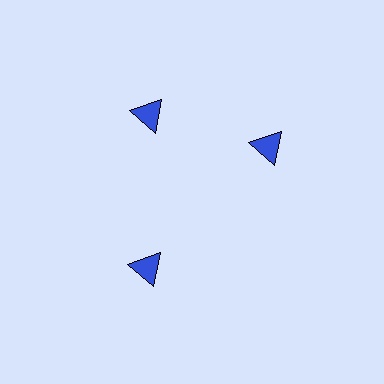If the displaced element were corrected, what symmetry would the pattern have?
It would have 3-fold rotational symmetry — the pattern would map onto itself every 120 degrees.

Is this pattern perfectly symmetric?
No. The 3 blue triangles are arranged in a ring, but one element near the 3 o'clock position is rotated out of alignment along the ring, breaking the 3-fold rotational symmetry.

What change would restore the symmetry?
The symmetry would be restored by rotating it back into even spacing with its neighbors so that all 3 triangles sit at equal angles and equal distance from the center.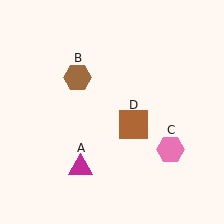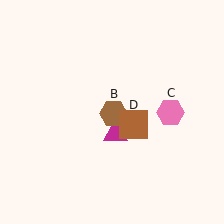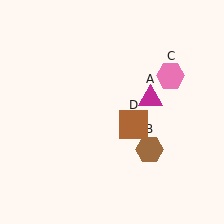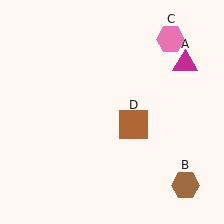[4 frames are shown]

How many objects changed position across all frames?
3 objects changed position: magenta triangle (object A), brown hexagon (object B), pink hexagon (object C).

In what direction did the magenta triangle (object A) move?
The magenta triangle (object A) moved up and to the right.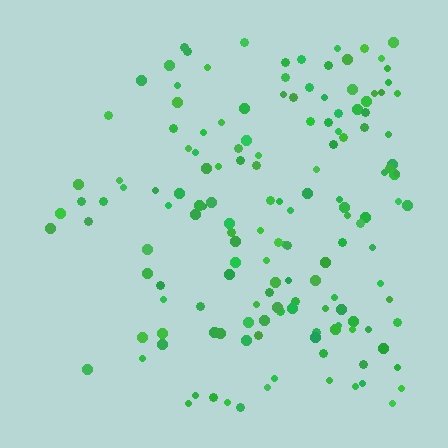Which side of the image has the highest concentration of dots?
The right.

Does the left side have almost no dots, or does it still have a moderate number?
Still a moderate number, just noticeably fewer than the right.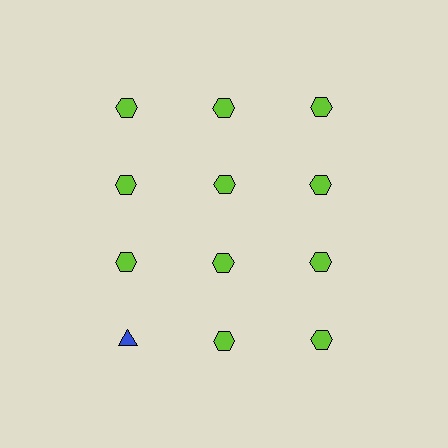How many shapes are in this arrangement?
There are 12 shapes arranged in a grid pattern.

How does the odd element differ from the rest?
It differs in both color (blue instead of lime) and shape (triangle instead of hexagon).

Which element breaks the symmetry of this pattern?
The blue triangle in the fourth row, leftmost column breaks the symmetry. All other shapes are lime hexagons.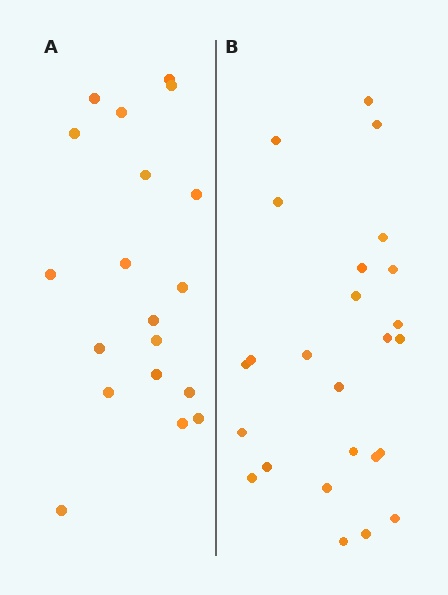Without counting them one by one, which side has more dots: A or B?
Region B (the right region) has more dots.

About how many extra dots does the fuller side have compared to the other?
Region B has about 6 more dots than region A.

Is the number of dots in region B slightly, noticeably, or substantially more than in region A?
Region B has noticeably more, but not dramatically so. The ratio is roughly 1.3 to 1.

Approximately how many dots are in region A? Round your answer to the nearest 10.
About 20 dots. (The exact count is 19, which rounds to 20.)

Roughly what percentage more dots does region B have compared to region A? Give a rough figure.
About 30% more.